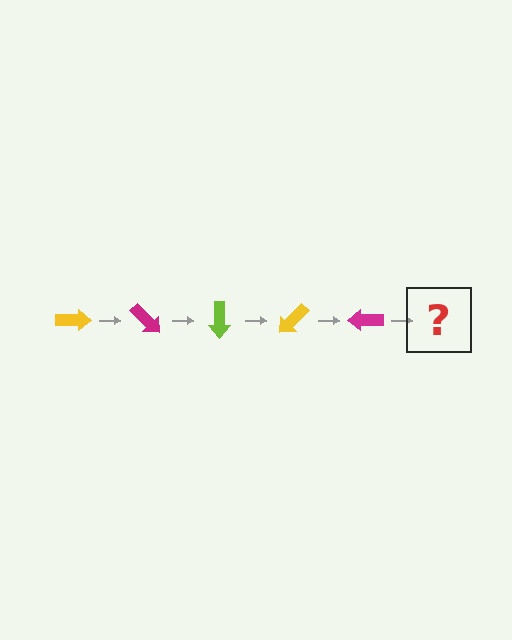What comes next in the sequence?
The next element should be a lime arrow, rotated 225 degrees from the start.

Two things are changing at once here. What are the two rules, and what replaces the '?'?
The two rules are that it rotates 45 degrees each step and the color cycles through yellow, magenta, and lime. The '?' should be a lime arrow, rotated 225 degrees from the start.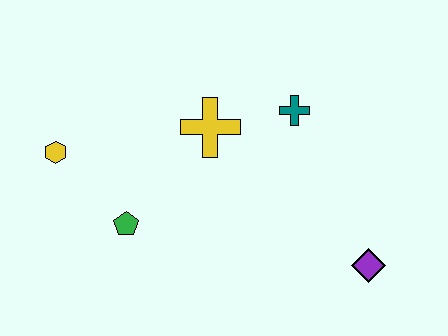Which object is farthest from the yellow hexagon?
The purple diamond is farthest from the yellow hexagon.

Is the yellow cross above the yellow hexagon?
Yes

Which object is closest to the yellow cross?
The teal cross is closest to the yellow cross.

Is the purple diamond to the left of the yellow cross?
No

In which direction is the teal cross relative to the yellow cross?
The teal cross is to the right of the yellow cross.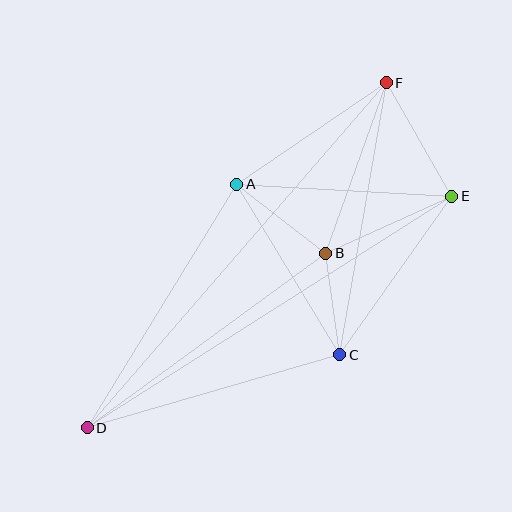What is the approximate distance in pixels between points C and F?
The distance between C and F is approximately 276 pixels.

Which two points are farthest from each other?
Points D and F are farthest from each other.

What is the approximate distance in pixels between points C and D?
The distance between C and D is approximately 263 pixels.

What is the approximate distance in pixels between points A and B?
The distance between A and B is approximately 113 pixels.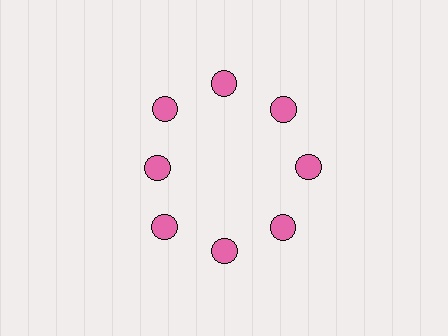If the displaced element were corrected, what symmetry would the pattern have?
It would have 8-fold rotational symmetry — the pattern would map onto itself every 45 degrees.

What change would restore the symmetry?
The symmetry would be restored by moving it outward, back onto the ring so that all 8 circles sit at equal angles and equal distance from the center.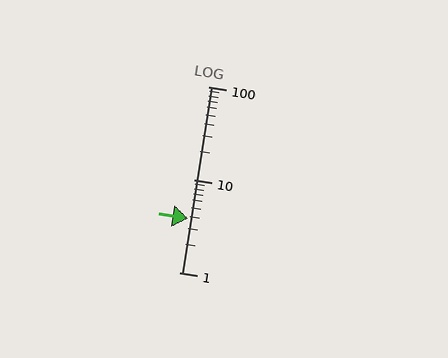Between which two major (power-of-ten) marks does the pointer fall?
The pointer is between 1 and 10.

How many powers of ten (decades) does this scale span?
The scale spans 2 decades, from 1 to 100.